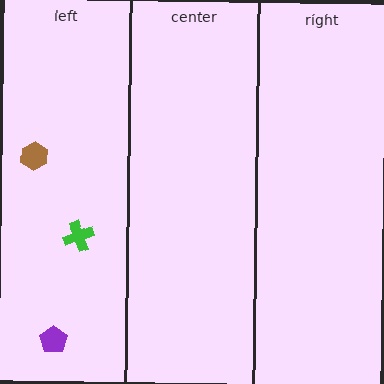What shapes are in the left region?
The purple pentagon, the green cross, the brown hexagon.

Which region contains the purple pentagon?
The left region.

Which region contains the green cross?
The left region.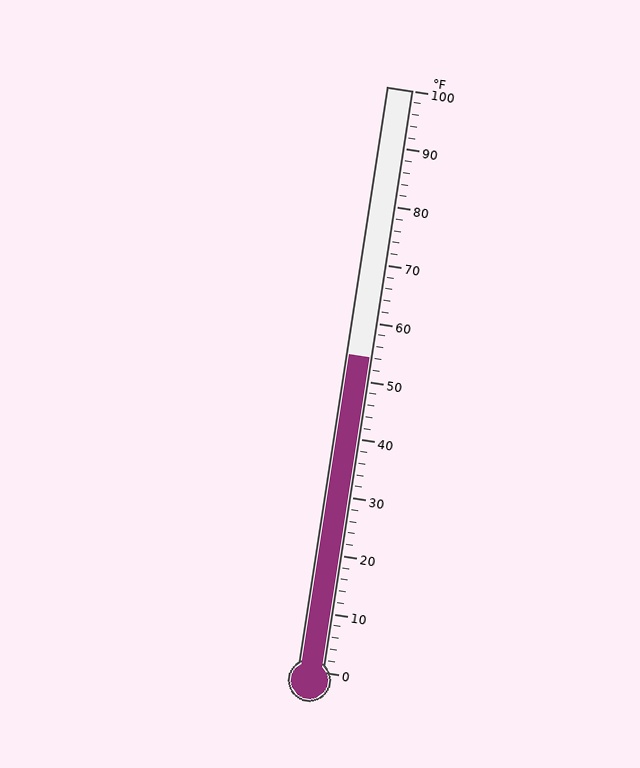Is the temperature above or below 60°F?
The temperature is below 60°F.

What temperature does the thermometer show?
The thermometer shows approximately 54°F.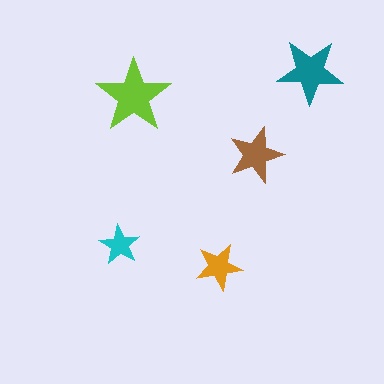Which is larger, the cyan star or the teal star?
The teal one.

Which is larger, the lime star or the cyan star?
The lime one.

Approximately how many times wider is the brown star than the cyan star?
About 1.5 times wider.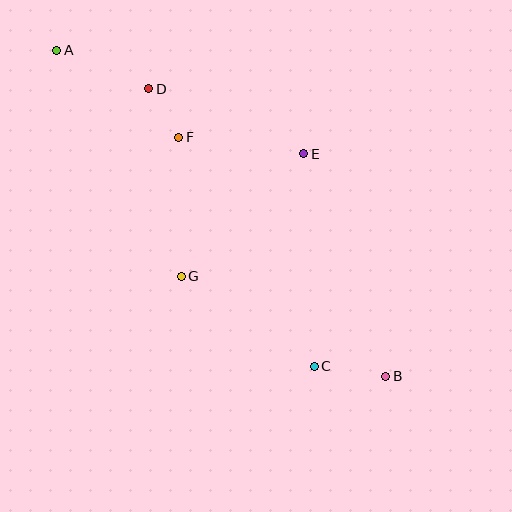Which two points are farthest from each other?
Points A and B are farthest from each other.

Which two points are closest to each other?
Points D and F are closest to each other.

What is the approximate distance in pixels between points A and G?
The distance between A and G is approximately 258 pixels.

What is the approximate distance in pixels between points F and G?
The distance between F and G is approximately 139 pixels.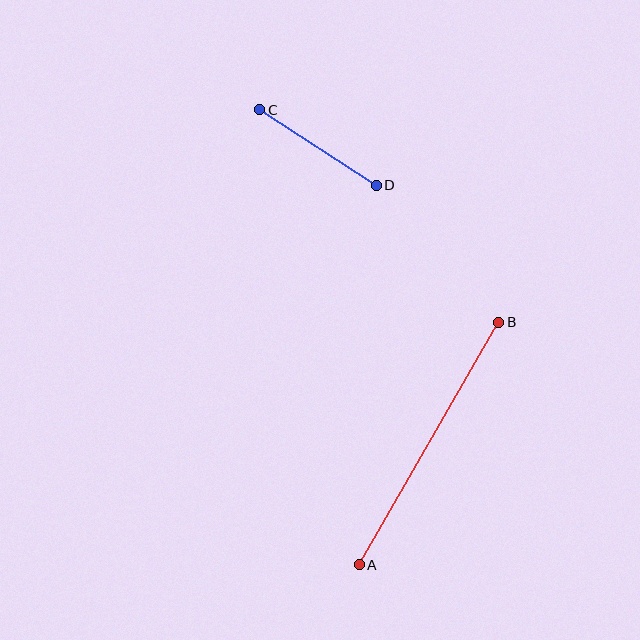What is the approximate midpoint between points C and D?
The midpoint is at approximately (318, 147) pixels.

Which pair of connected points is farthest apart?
Points A and B are farthest apart.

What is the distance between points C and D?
The distance is approximately 139 pixels.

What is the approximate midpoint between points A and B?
The midpoint is at approximately (429, 443) pixels.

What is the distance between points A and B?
The distance is approximately 280 pixels.